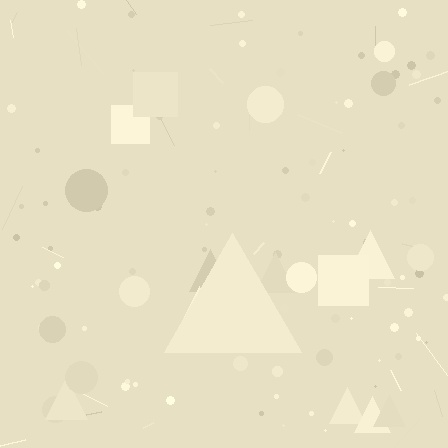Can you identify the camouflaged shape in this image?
The camouflaged shape is a triangle.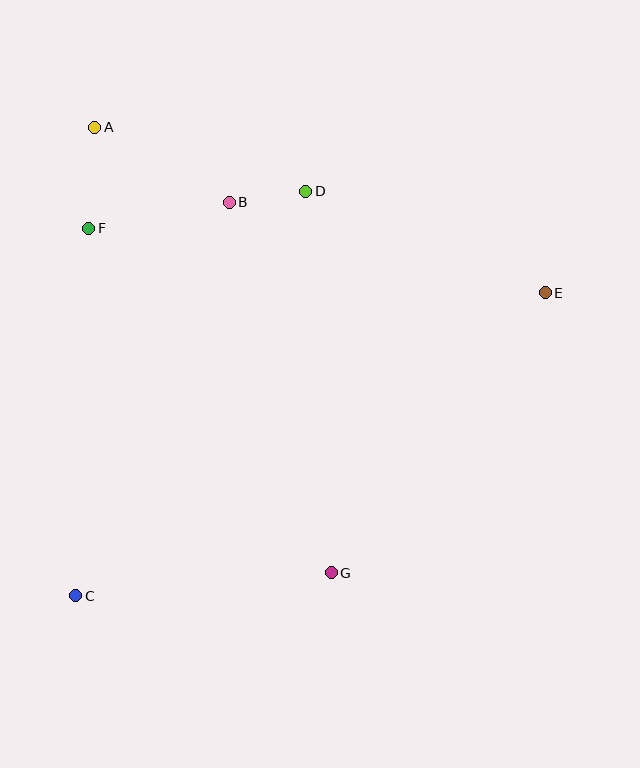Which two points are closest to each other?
Points B and D are closest to each other.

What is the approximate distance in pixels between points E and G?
The distance between E and G is approximately 352 pixels.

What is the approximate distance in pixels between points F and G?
The distance between F and G is approximately 421 pixels.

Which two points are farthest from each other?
Points C and E are farthest from each other.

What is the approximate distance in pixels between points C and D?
The distance between C and D is approximately 465 pixels.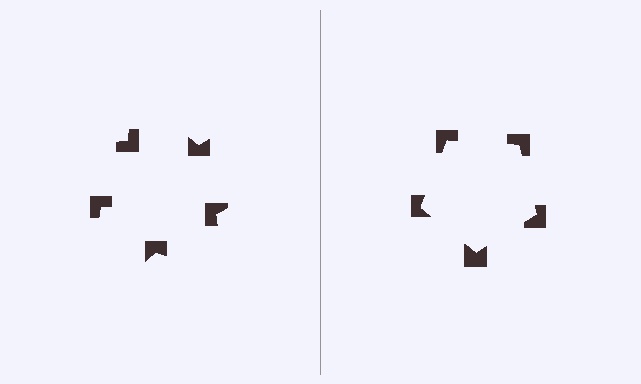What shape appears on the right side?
An illusory pentagon.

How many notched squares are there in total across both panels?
10 — 5 on each side.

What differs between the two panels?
The notched squares are positioned identically on both sides; only the wedge orientations differ. On the right they align to a pentagon; on the left they are misaligned.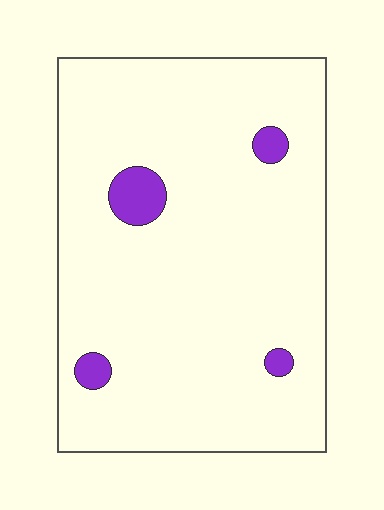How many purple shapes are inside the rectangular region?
4.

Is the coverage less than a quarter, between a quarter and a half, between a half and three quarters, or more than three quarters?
Less than a quarter.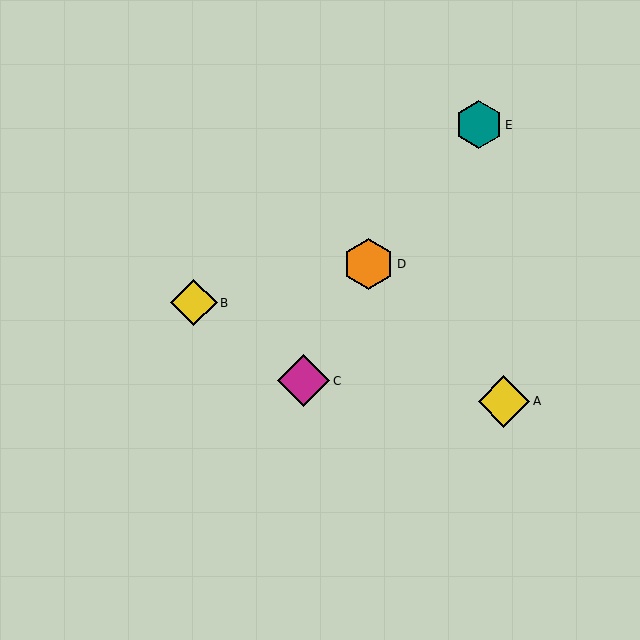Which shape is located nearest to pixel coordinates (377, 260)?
The orange hexagon (labeled D) at (369, 264) is nearest to that location.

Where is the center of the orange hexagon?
The center of the orange hexagon is at (369, 264).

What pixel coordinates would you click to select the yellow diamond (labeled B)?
Click at (194, 303) to select the yellow diamond B.